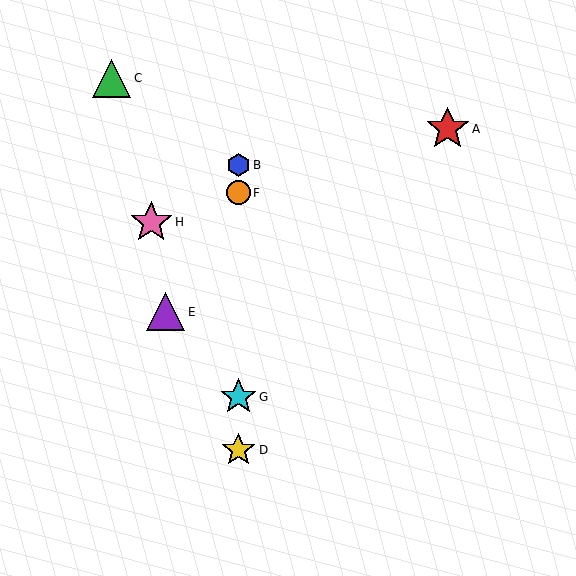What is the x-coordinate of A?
Object A is at x≈448.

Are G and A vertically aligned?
No, G is at x≈238 and A is at x≈448.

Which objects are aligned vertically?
Objects B, D, F, G are aligned vertically.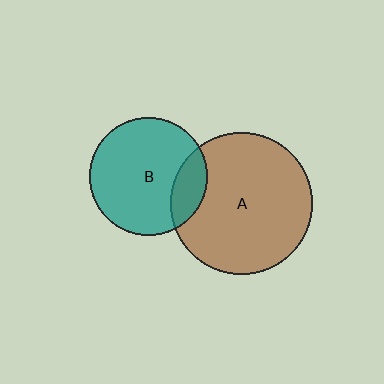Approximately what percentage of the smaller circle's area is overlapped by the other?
Approximately 20%.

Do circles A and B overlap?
Yes.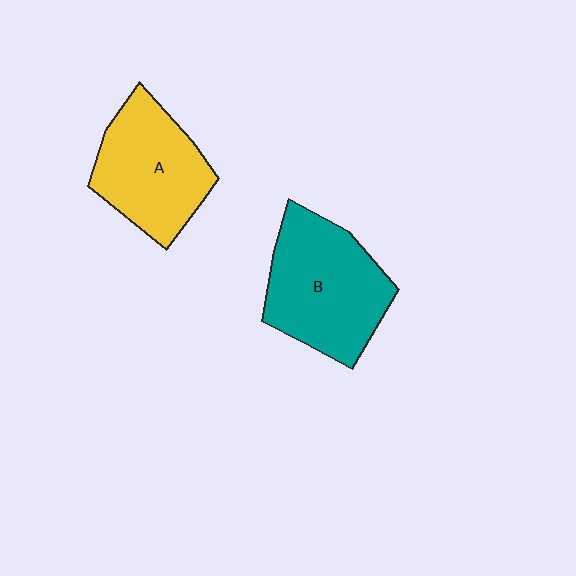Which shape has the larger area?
Shape B (teal).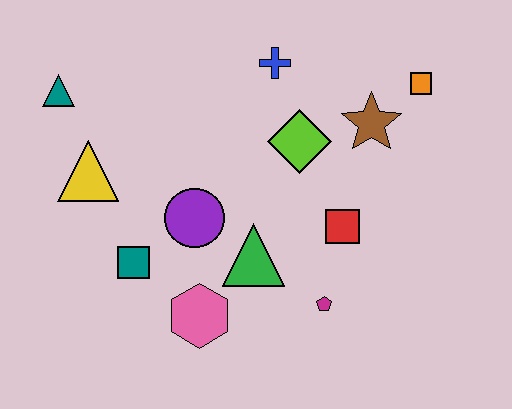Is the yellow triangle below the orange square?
Yes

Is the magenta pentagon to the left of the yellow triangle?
No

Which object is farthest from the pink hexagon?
The orange square is farthest from the pink hexagon.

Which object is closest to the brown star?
The orange square is closest to the brown star.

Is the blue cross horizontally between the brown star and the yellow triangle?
Yes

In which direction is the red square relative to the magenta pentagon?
The red square is above the magenta pentagon.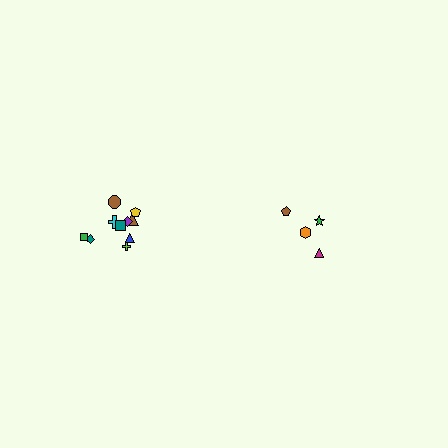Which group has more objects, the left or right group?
The left group.